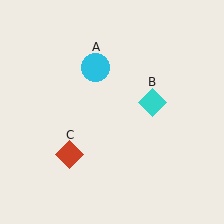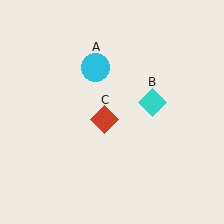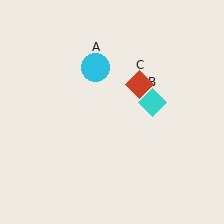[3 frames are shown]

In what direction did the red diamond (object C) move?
The red diamond (object C) moved up and to the right.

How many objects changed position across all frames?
1 object changed position: red diamond (object C).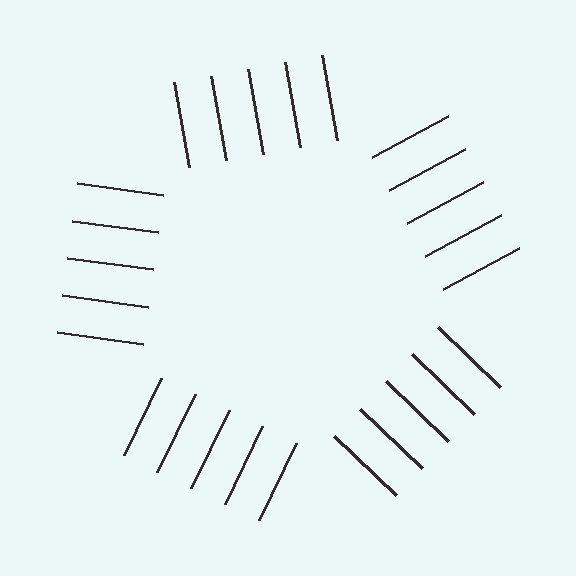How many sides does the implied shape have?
5 sides — the line-ends trace a pentagon.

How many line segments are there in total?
25 — 5 along each of the 5 edges.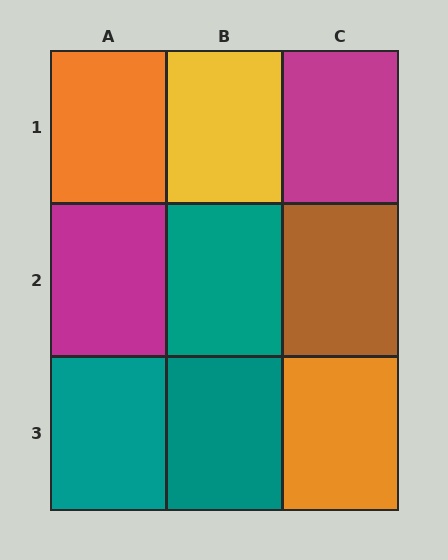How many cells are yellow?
1 cell is yellow.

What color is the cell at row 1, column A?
Orange.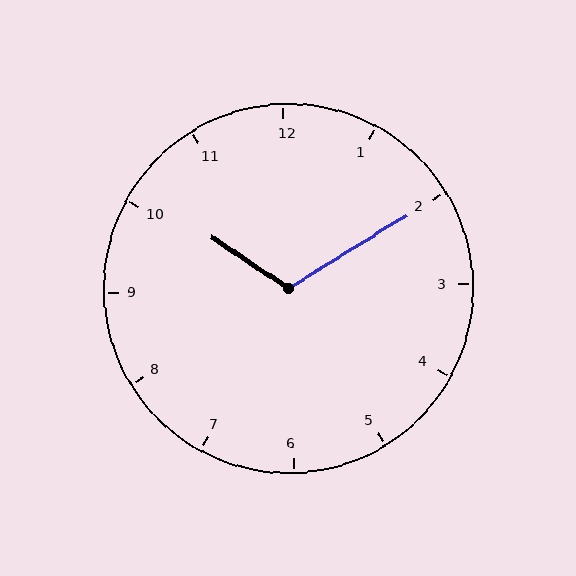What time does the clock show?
10:10.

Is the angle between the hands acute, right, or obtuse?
It is obtuse.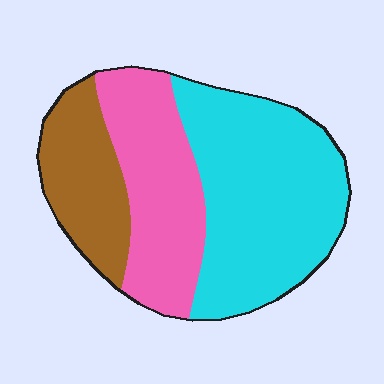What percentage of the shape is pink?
Pink covers 31% of the shape.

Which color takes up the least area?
Brown, at roughly 20%.